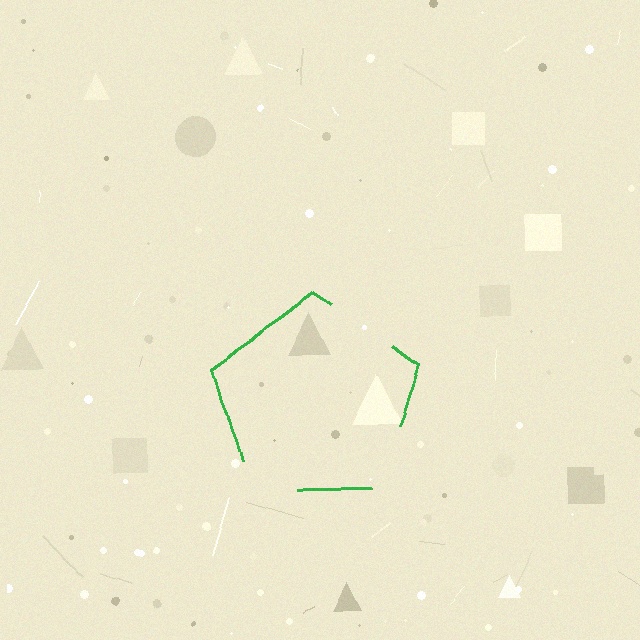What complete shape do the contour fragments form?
The contour fragments form a pentagon.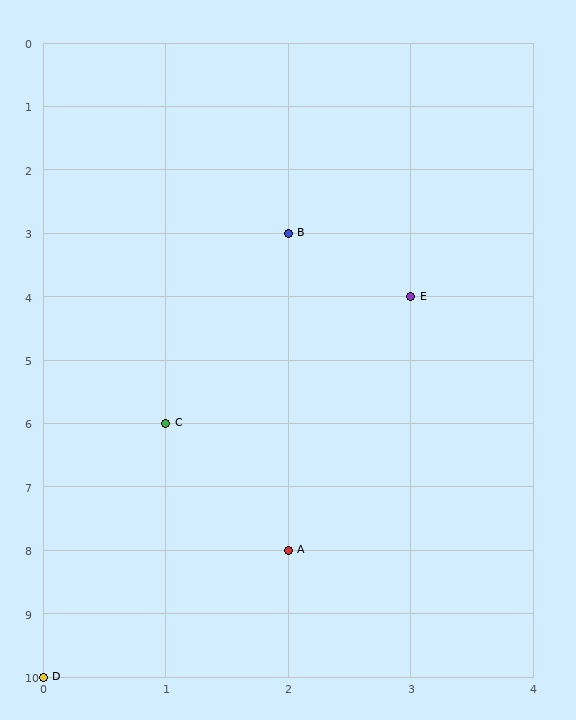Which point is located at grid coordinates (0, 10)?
Point D is at (0, 10).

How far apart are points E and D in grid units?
Points E and D are 3 columns and 6 rows apart (about 6.7 grid units diagonally).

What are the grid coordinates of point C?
Point C is at grid coordinates (1, 6).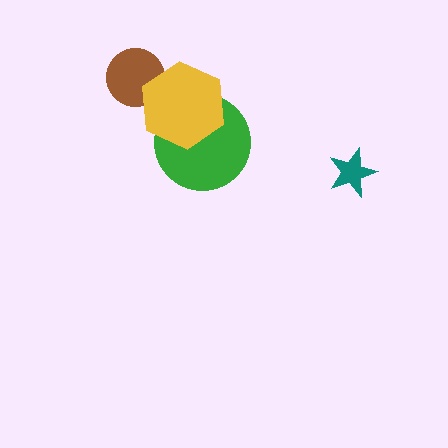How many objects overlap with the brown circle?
1 object overlaps with the brown circle.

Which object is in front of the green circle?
The yellow hexagon is in front of the green circle.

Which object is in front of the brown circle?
The yellow hexagon is in front of the brown circle.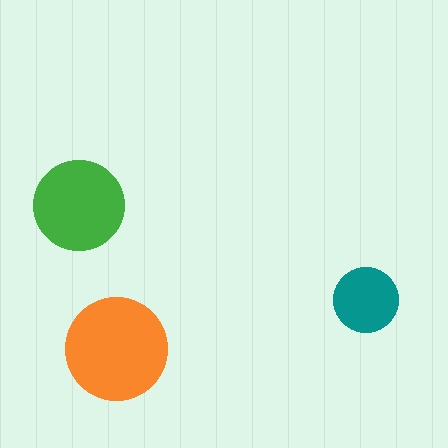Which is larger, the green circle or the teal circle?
The green one.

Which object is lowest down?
The orange circle is bottommost.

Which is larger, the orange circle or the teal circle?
The orange one.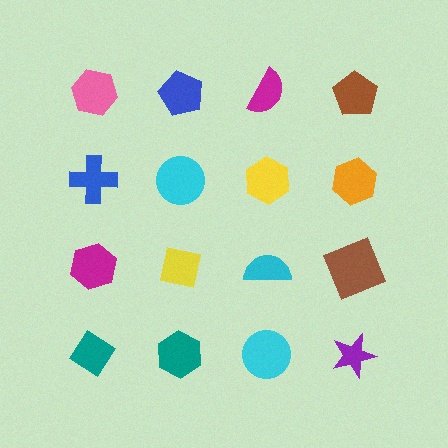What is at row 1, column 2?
A blue pentagon.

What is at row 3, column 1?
A magenta hexagon.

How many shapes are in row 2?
4 shapes.